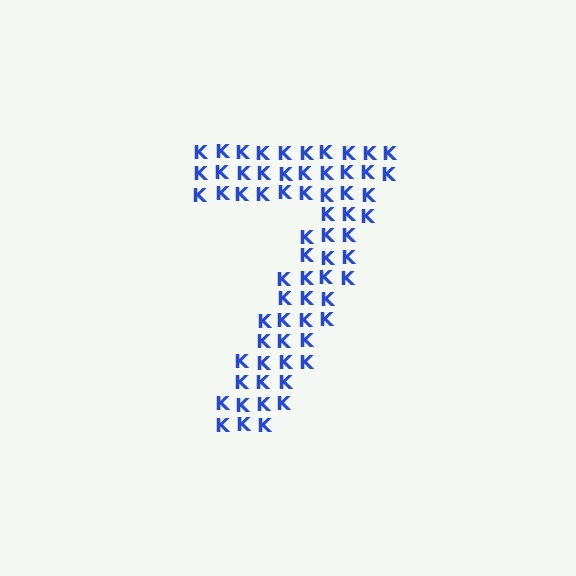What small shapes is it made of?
It is made of small letter K's.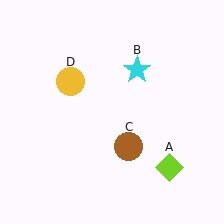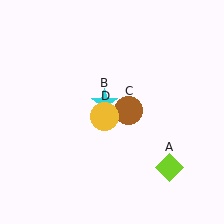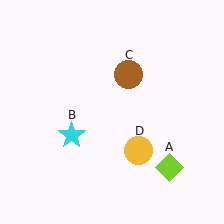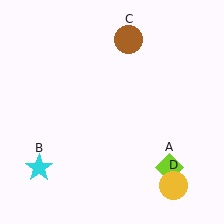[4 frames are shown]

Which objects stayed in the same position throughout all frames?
Lime diamond (object A) remained stationary.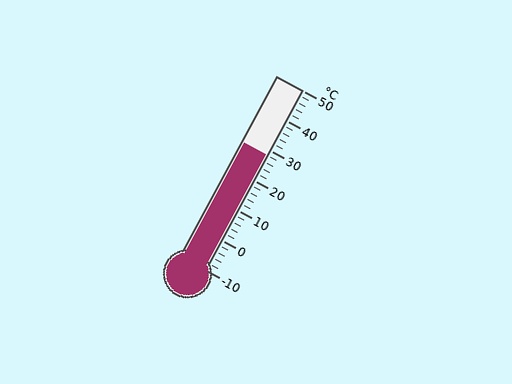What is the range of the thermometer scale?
The thermometer scale ranges from -10°C to 50°C.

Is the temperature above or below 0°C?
The temperature is above 0°C.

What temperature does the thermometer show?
The thermometer shows approximately 28°C.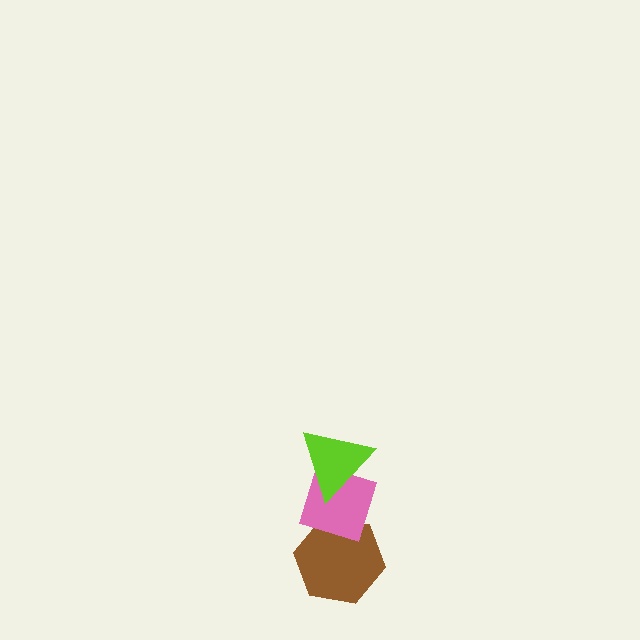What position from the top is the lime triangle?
The lime triangle is 1st from the top.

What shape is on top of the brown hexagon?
The pink diamond is on top of the brown hexagon.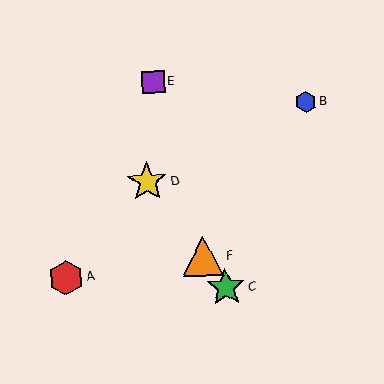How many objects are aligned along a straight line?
3 objects (C, D, F) are aligned along a straight line.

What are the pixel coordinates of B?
Object B is at (306, 102).